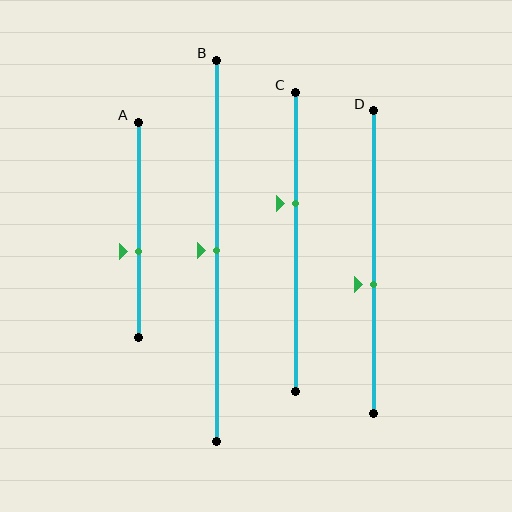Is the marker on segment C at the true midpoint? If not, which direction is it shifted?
No, the marker on segment C is shifted upward by about 13% of the segment length.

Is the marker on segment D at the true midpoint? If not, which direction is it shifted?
No, the marker on segment D is shifted downward by about 8% of the segment length.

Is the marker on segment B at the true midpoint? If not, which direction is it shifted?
Yes, the marker on segment B is at the true midpoint.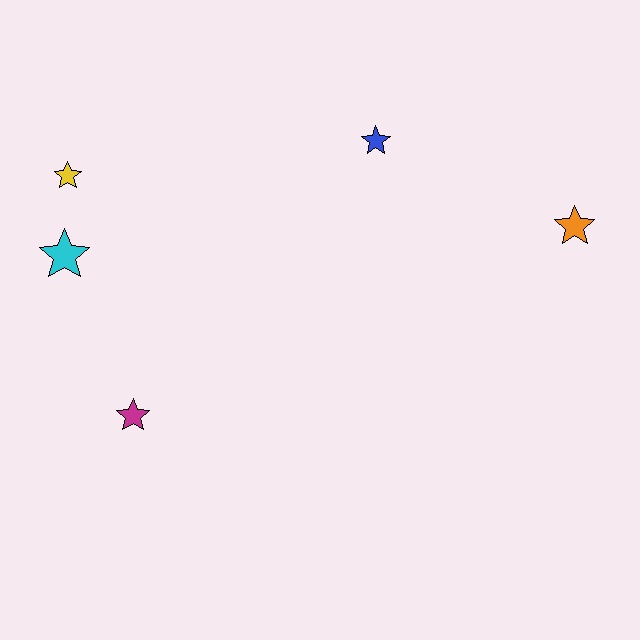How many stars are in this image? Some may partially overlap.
There are 5 stars.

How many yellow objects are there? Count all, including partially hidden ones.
There is 1 yellow object.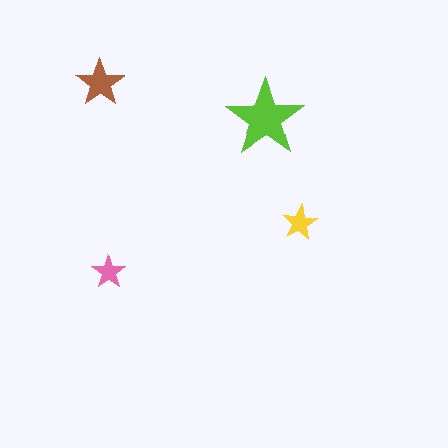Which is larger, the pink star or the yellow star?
The yellow one.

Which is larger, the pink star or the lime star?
The lime one.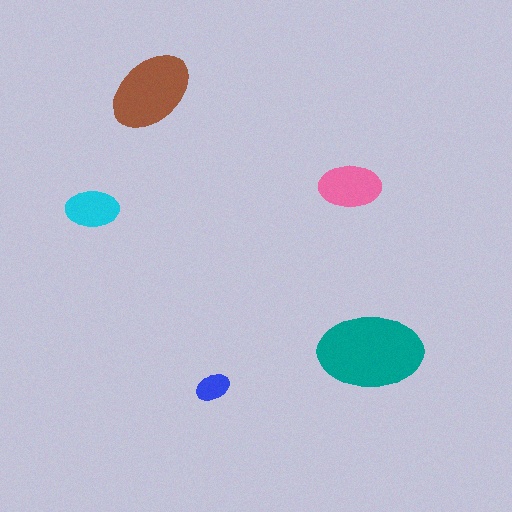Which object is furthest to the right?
The teal ellipse is rightmost.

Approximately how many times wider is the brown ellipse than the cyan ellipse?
About 1.5 times wider.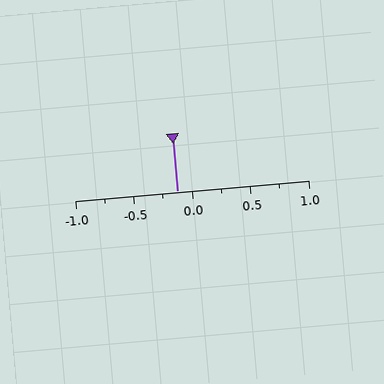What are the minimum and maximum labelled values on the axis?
The axis runs from -1.0 to 1.0.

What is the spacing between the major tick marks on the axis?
The major ticks are spaced 0.5 apart.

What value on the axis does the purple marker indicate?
The marker indicates approximately -0.12.